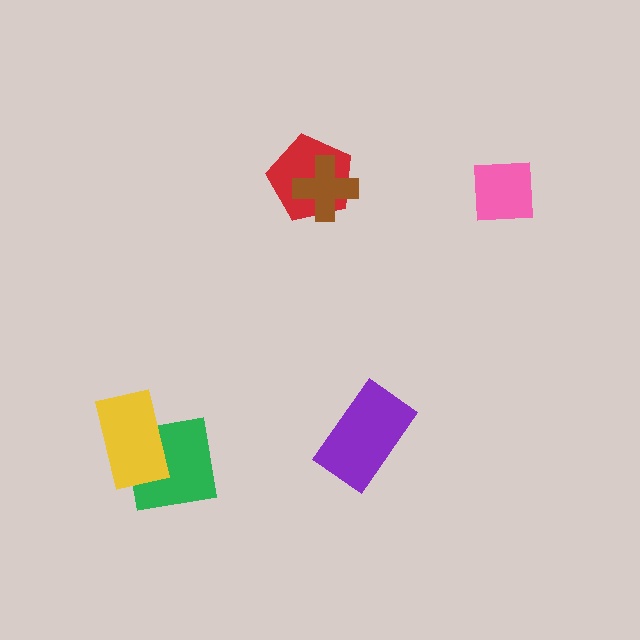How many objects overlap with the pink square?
0 objects overlap with the pink square.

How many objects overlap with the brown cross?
1 object overlaps with the brown cross.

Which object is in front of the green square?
The yellow rectangle is in front of the green square.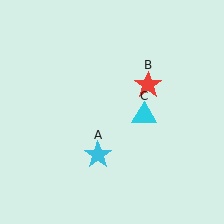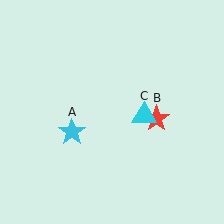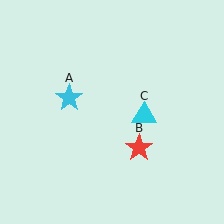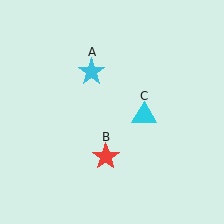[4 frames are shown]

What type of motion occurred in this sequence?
The cyan star (object A), red star (object B) rotated clockwise around the center of the scene.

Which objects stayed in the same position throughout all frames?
Cyan triangle (object C) remained stationary.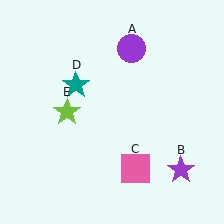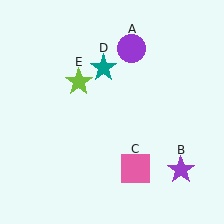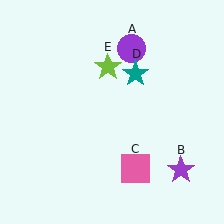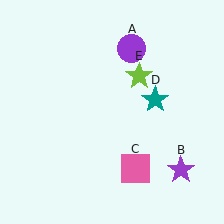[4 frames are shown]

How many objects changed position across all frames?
2 objects changed position: teal star (object D), lime star (object E).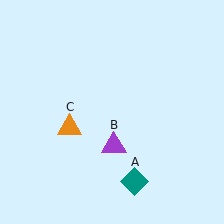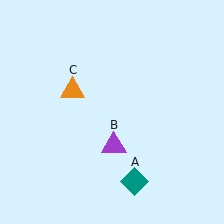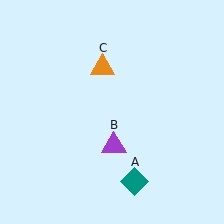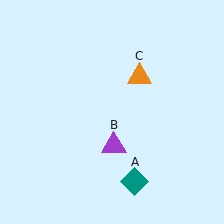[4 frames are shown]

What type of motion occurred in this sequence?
The orange triangle (object C) rotated clockwise around the center of the scene.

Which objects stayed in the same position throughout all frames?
Teal diamond (object A) and purple triangle (object B) remained stationary.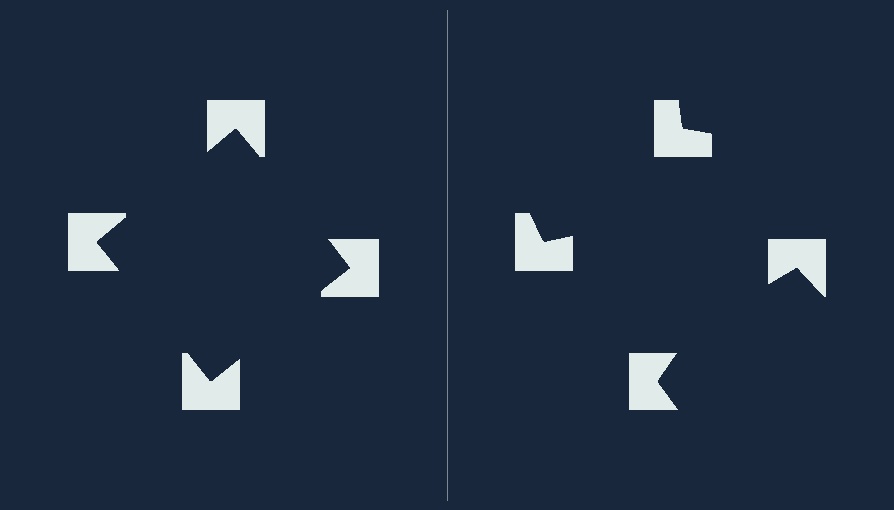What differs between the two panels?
The notched squares are positioned identically on both sides; only the wedge orientations differ. On the left they align to a square; on the right they are misaligned.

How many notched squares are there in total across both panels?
8 — 4 on each side.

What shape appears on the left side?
An illusory square.